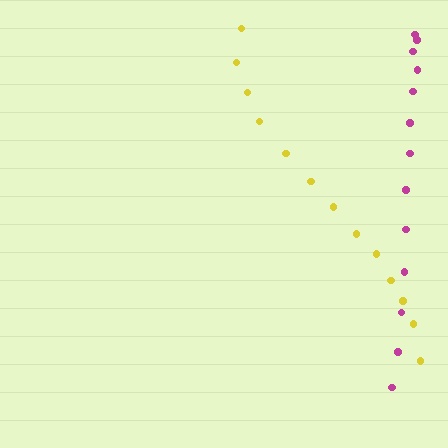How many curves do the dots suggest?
There are 2 distinct paths.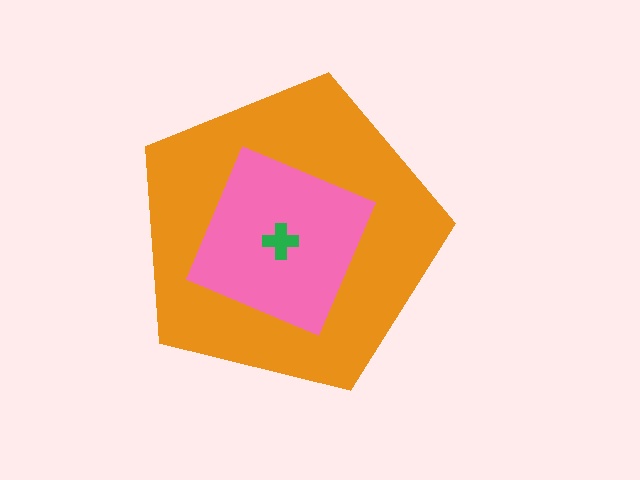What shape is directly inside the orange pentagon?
The pink square.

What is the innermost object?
The green cross.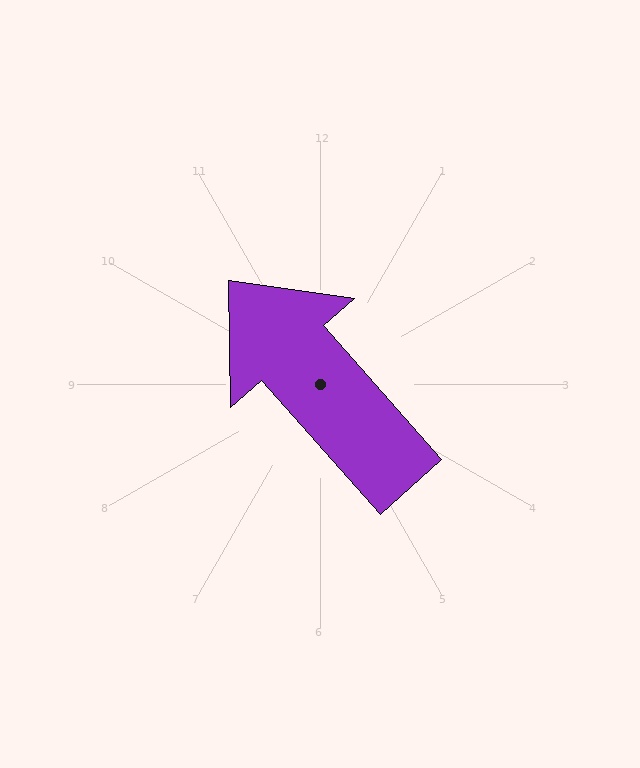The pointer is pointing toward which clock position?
Roughly 11 o'clock.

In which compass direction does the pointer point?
Northwest.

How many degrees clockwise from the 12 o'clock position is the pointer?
Approximately 319 degrees.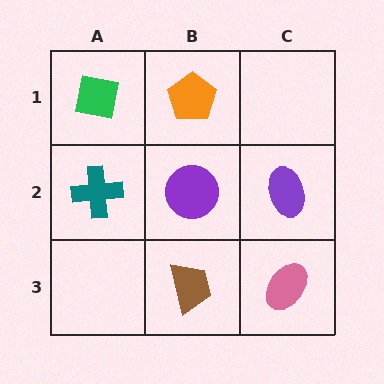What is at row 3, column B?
A brown trapezoid.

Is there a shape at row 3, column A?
No, that cell is empty.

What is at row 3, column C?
A pink ellipse.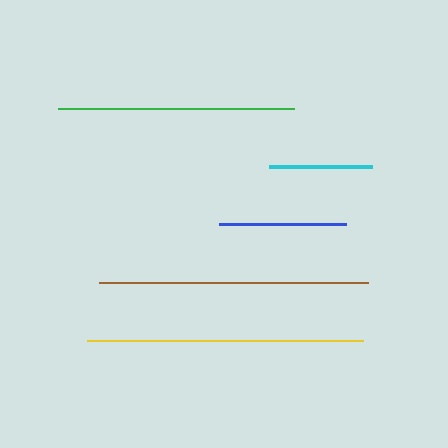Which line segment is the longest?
The yellow line is the longest at approximately 276 pixels.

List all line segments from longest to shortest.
From longest to shortest: yellow, brown, green, blue, cyan.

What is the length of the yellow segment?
The yellow segment is approximately 276 pixels long.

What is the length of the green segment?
The green segment is approximately 235 pixels long.